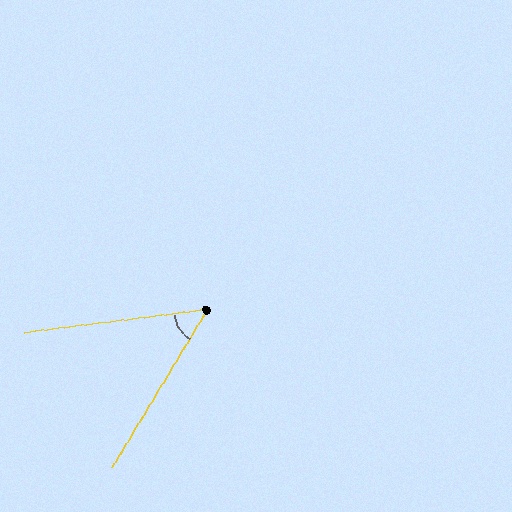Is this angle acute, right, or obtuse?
It is acute.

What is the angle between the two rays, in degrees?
Approximately 52 degrees.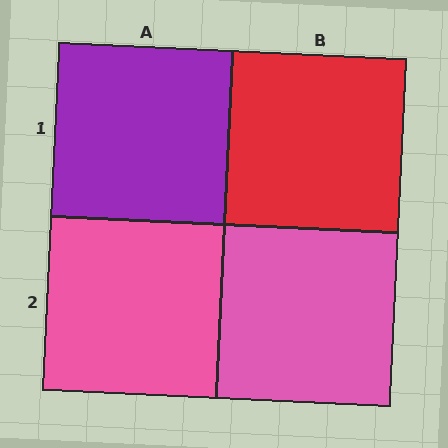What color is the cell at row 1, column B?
Red.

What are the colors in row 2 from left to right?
Pink, pink.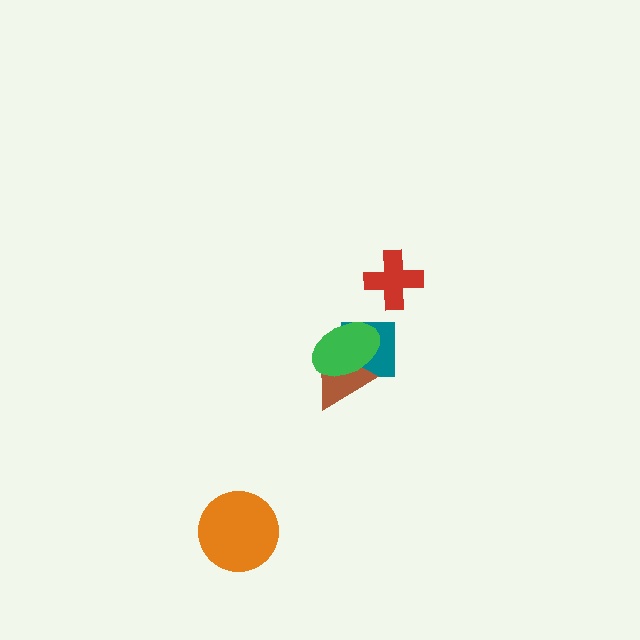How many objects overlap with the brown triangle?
2 objects overlap with the brown triangle.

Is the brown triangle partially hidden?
Yes, it is partially covered by another shape.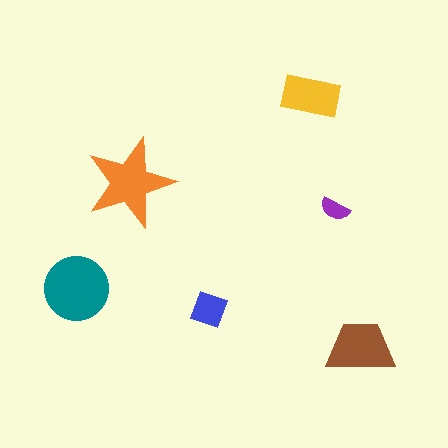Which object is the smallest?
The purple semicircle.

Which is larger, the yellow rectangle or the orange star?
The orange star.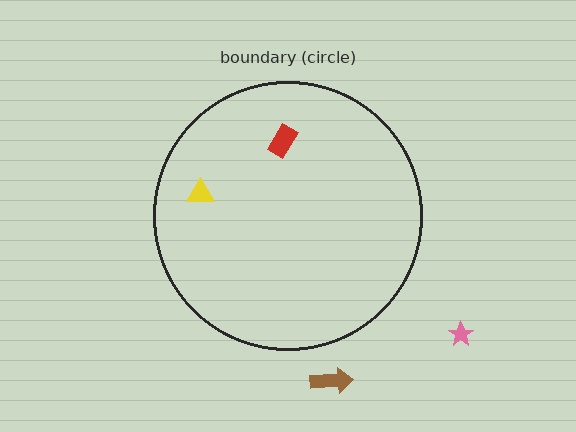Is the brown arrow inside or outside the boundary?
Outside.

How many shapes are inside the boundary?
2 inside, 2 outside.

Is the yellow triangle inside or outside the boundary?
Inside.